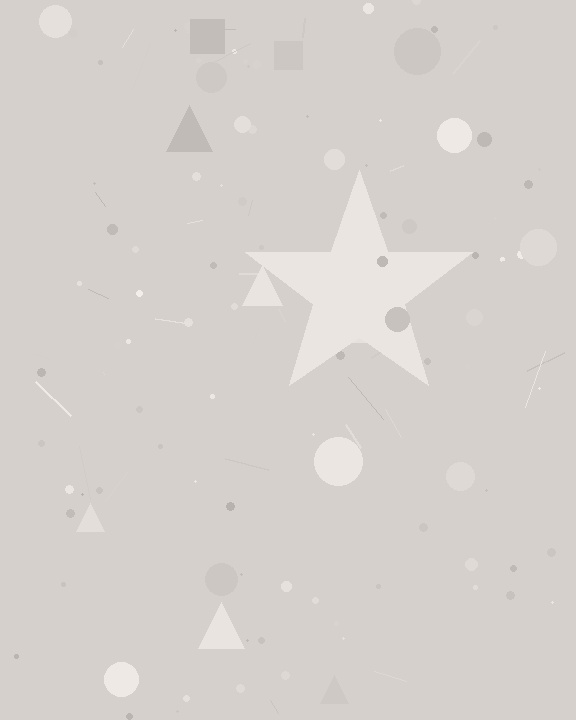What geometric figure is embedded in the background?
A star is embedded in the background.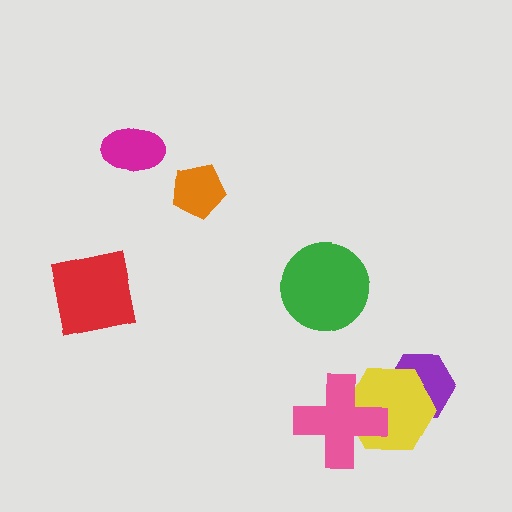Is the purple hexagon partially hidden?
Yes, it is partially covered by another shape.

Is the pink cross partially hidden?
No, no other shape covers it.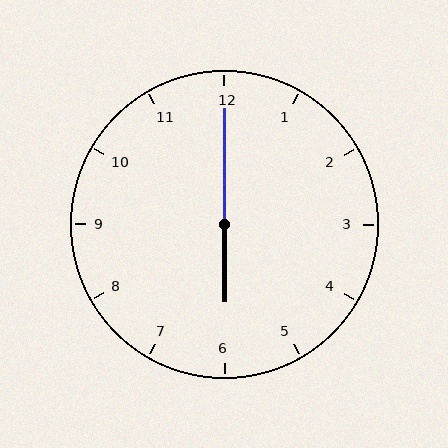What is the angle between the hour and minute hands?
Approximately 180 degrees.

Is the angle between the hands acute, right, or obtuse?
It is obtuse.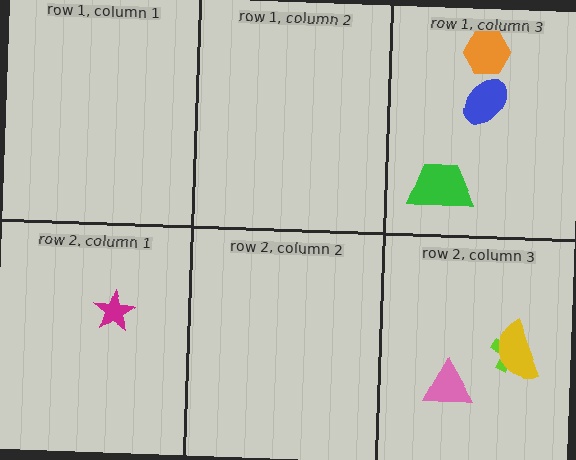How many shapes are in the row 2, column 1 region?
1.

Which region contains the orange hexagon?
The row 1, column 3 region.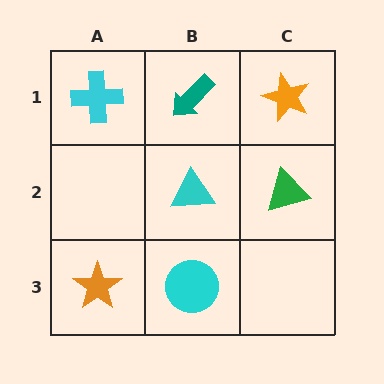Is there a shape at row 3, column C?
No, that cell is empty.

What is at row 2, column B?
A cyan triangle.